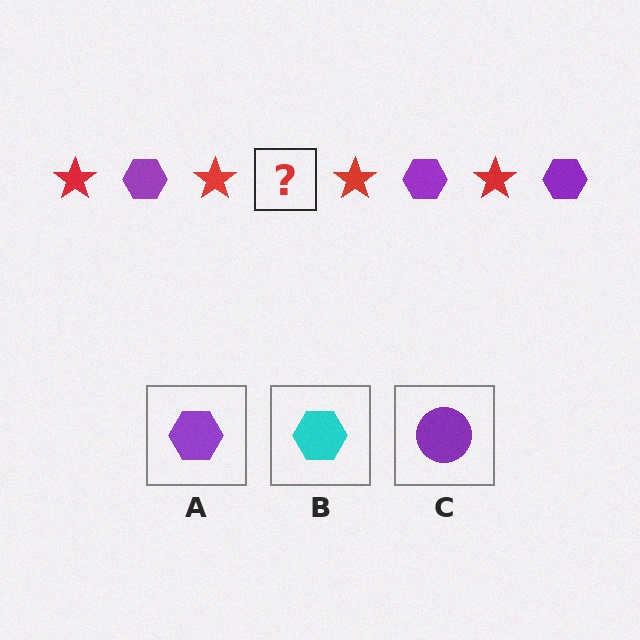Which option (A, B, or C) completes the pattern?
A.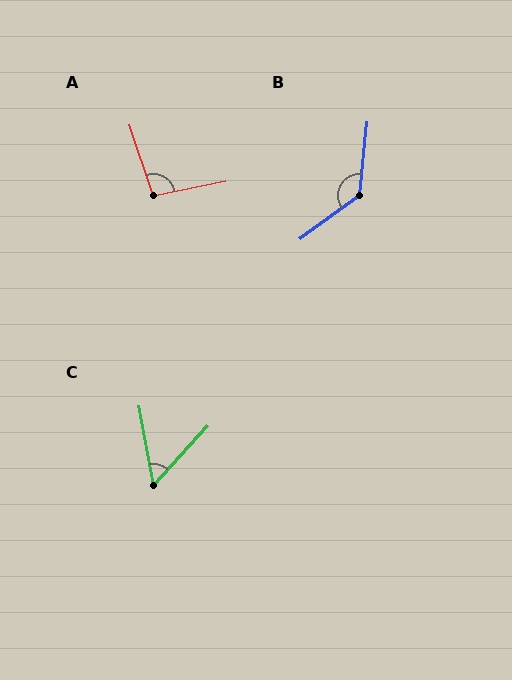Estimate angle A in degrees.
Approximately 97 degrees.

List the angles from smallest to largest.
C (53°), A (97°), B (132°).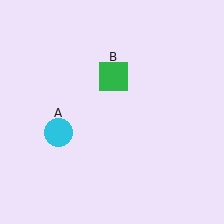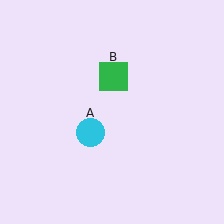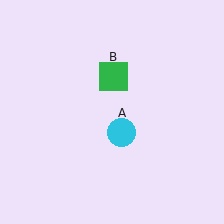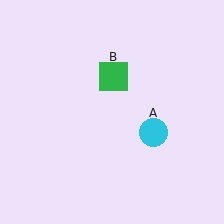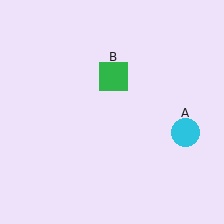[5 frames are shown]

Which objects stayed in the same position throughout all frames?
Green square (object B) remained stationary.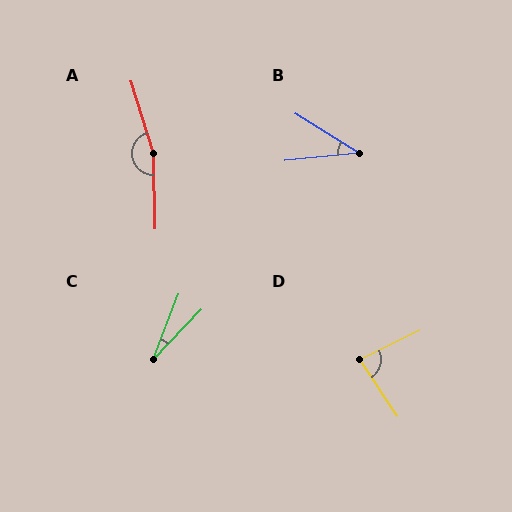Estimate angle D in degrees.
Approximately 82 degrees.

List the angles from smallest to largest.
C (23°), B (38°), D (82°), A (164°).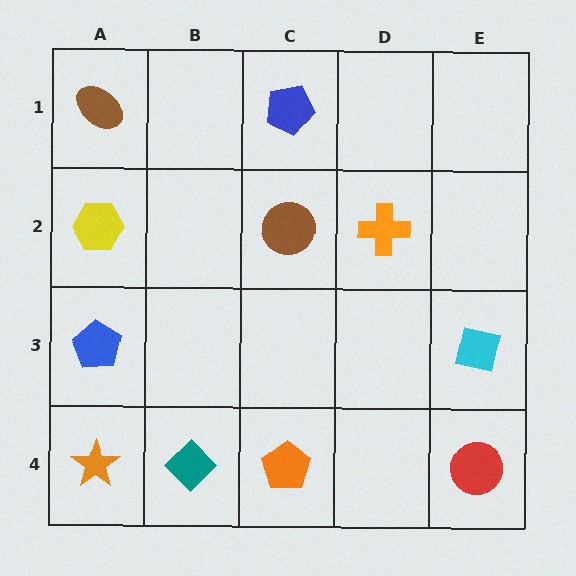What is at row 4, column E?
A red circle.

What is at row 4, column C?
An orange pentagon.